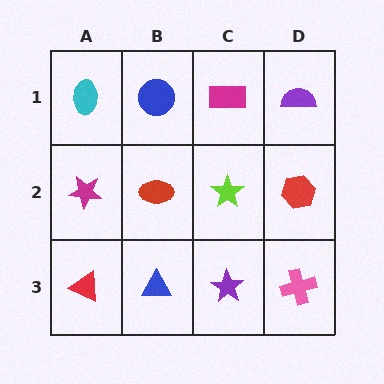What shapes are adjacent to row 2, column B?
A blue circle (row 1, column B), a blue triangle (row 3, column B), a magenta star (row 2, column A), a lime star (row 2, column C).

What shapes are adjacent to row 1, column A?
A magenta star (row 2, column A), a blue circle (row 1, column B).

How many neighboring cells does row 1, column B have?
3.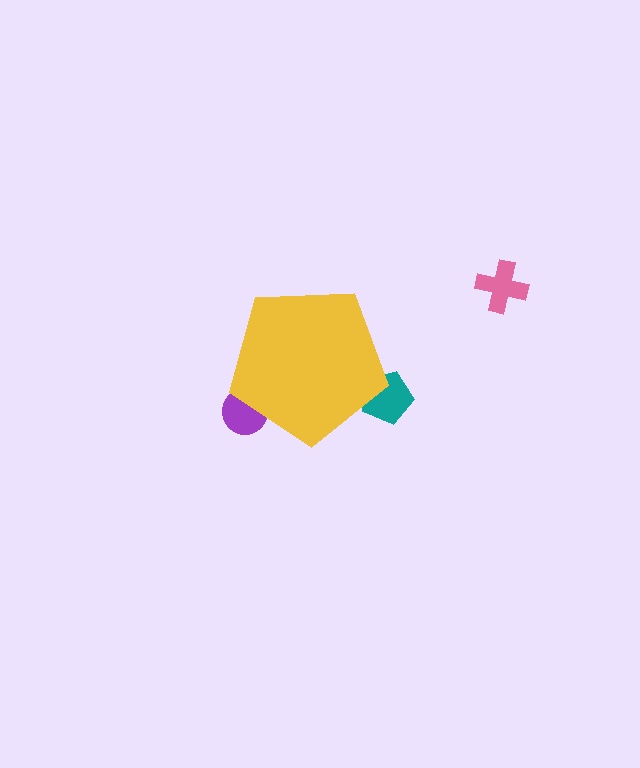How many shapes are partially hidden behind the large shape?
2 shapes are partially hidden.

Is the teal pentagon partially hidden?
Yes, the teal pentagon is partially hidden behind the yellow pentagon.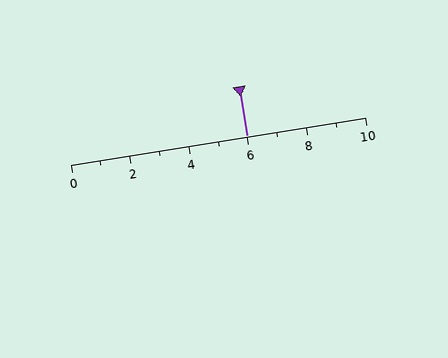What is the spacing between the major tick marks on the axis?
The major ticks are spaced 2 apart.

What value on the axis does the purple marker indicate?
The marker indicates approximately 6.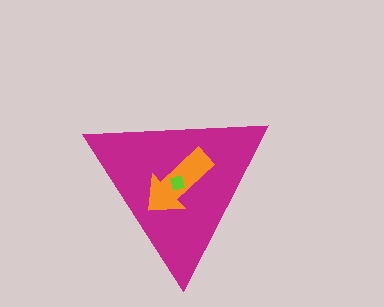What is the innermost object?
The lime diamond.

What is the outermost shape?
The magenta triangle.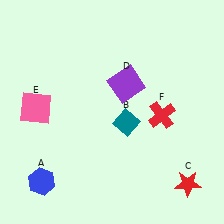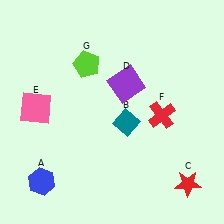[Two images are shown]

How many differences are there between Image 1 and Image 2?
There is 1 difference between the two images.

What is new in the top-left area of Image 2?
A lime pentagon (G) was added in the top-left area of Image 2.